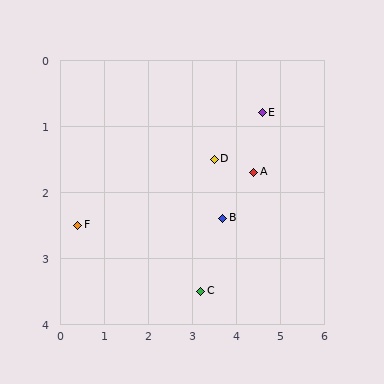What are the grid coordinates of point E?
Point E is at approximately (4.6, 0.8).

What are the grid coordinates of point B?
Point B is at approximately (3.7, 2.4).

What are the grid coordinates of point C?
Point C is at approximately (3.2, 3.5).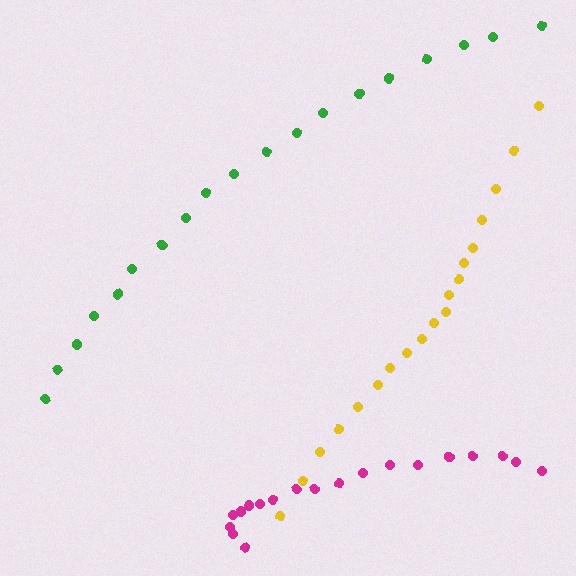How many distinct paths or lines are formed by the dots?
There are 3 distinct paths.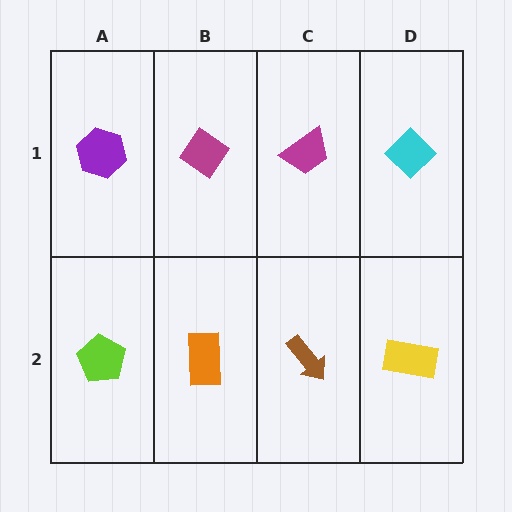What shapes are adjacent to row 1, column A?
A lime pentagon (row 2, column A), a magenta diamond (row 1, column B).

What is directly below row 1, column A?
A lime pentagon.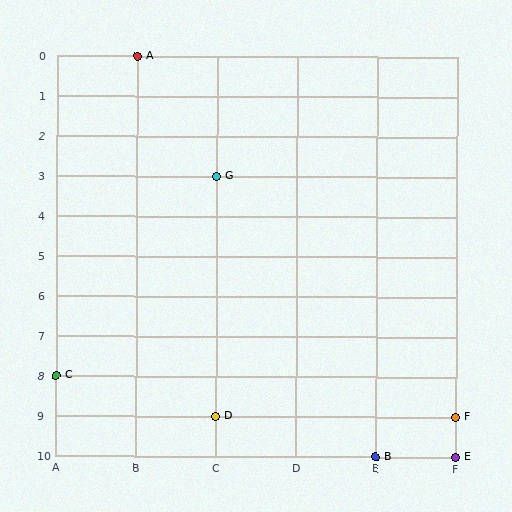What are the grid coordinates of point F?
Point F is at grid coordinates (F, 9).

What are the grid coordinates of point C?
Point C is at grid coordinates (A, 8).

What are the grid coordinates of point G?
Point G is at grid coordinates (C, 3).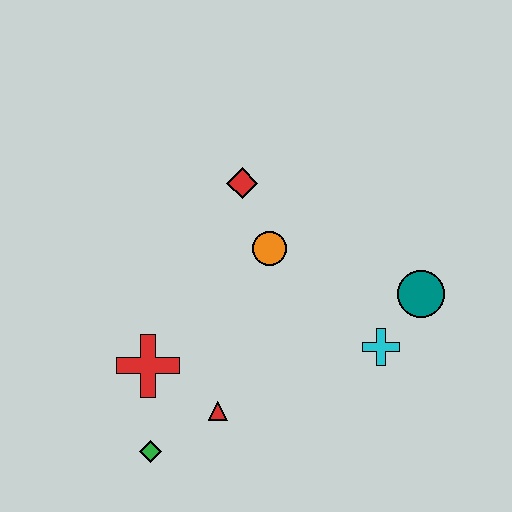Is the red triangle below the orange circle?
Yes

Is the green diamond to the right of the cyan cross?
No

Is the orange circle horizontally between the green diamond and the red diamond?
No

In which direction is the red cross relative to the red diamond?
The red cross is below the red diamond.